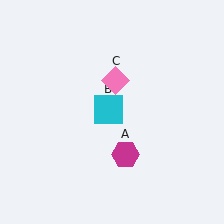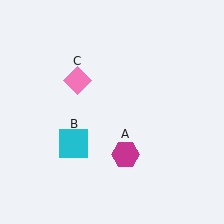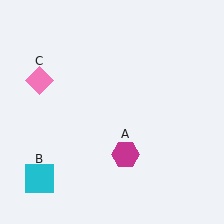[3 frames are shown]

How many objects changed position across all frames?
2 objects changed position: cyan square (object B), pink diamond (object C).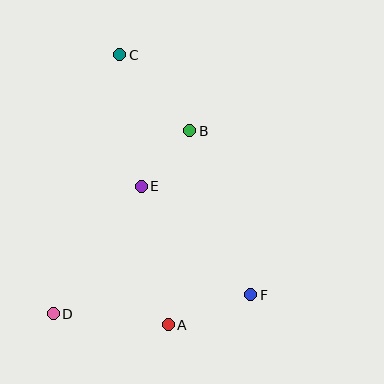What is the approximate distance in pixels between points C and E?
The distance between C and E is approximately 133 pixels.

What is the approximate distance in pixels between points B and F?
The distance between B and F is approximately 175 pixels.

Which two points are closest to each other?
Points B and E are closest to each other.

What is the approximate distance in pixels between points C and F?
The distance between C and F is approximately 274 pixels.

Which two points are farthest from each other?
Points A and C are farthest from each other.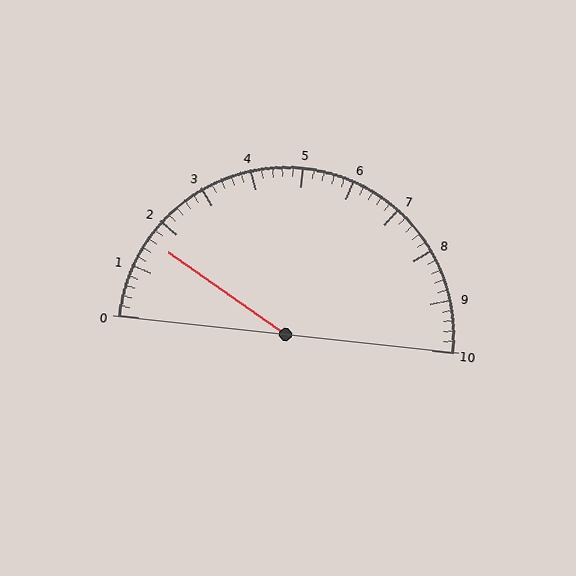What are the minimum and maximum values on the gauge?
The gauge ranges from 0 to 10.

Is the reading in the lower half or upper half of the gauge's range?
The reading is in the lower half of the range (0 to 10).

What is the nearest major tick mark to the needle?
The nearest major tick mark is 2.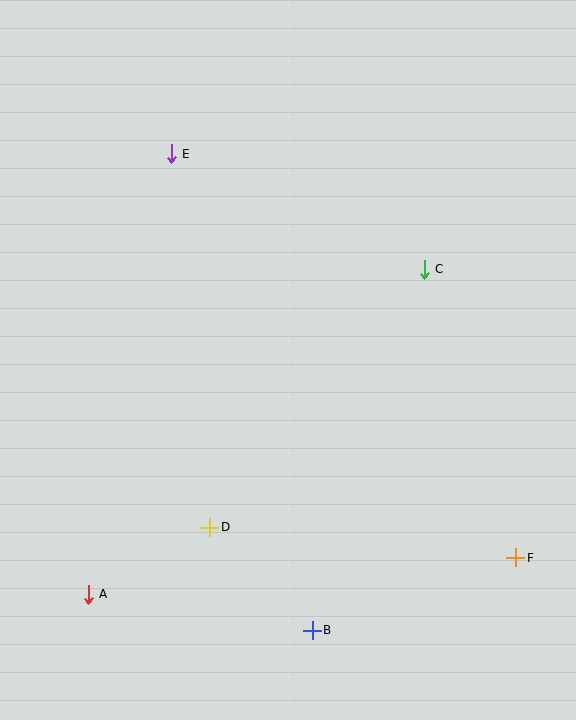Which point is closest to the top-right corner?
Point C is closest to the top-right corner.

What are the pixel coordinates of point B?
Point B is at (312, 630).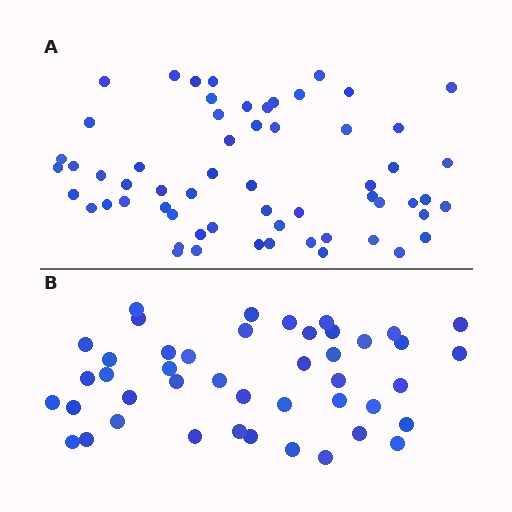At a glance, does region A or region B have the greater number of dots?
Region A (the top region) has more dots.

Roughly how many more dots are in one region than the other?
Region A has approximately 15 more dots than region B.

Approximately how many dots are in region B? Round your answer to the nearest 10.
About 40 dots. (The exact count is 44, which rounds to 40.)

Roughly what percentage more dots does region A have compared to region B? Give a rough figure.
About 35% more.